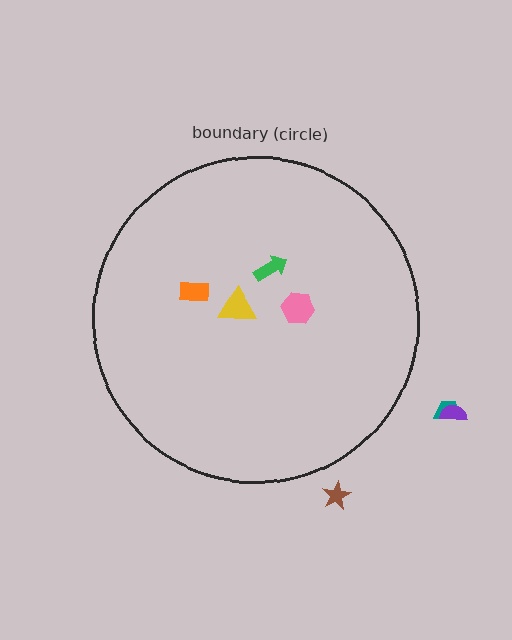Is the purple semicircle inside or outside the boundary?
Outside.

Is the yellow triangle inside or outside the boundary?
Inside.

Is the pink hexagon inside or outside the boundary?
Inside.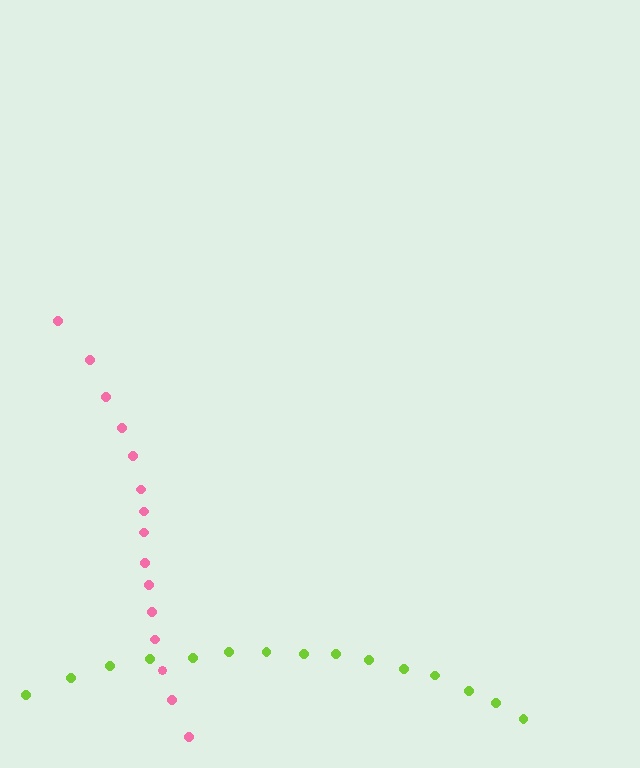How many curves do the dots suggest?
There are 2 distinct paths.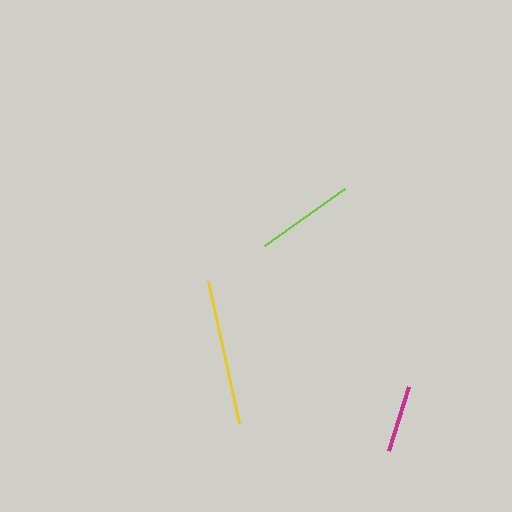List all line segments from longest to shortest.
From longest to shortest: yellow, lime, magenta.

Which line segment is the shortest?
The magenta line is the shortest at approximately 67 pixels.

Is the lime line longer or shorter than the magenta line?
The lime line is longer than the magenta line.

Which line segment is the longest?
The yellow line is the longest at approximately 146 pixels.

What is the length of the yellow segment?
The yellow segment is approximately 146 pixels long.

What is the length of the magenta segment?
The magenta segment is approximately 67 pixels long.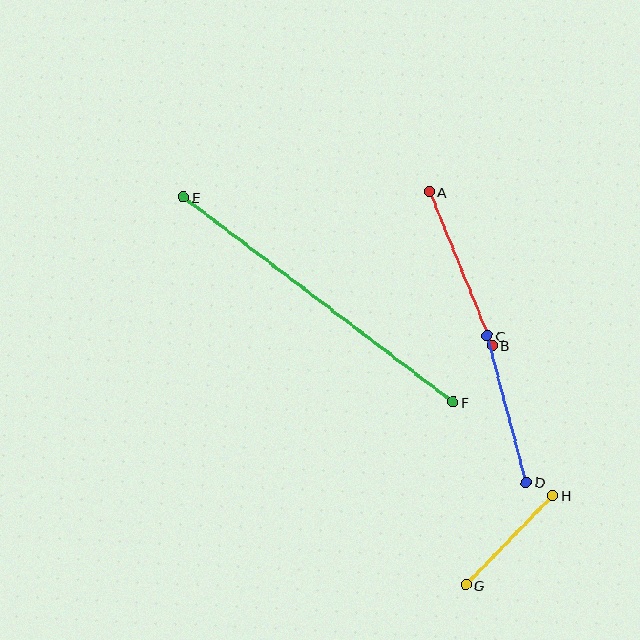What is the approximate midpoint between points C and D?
The midpoint is at approximately (507, 409) pixels.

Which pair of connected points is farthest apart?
Points E and F are farthest apart.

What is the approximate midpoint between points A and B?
The midpoint is at approximately (461, 269) pixels.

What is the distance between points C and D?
The distance is approximately 152 pixels.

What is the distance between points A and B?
The distance is approximately 166 pixels.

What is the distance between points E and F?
The distance is approximately 339 pixels.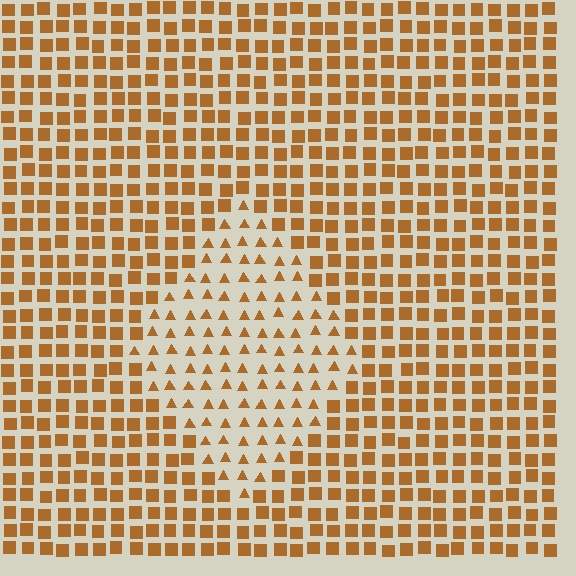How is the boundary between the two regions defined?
The boundary is defined by a change in element shape: triangles inside vs. squares outside. All elements share the same color and spacing.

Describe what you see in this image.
The image is filled with small brown elements arranged in a uniform grid. A diamond-shaped region contains triangles, while the surrounding area contains squares. The boundary is defined purely by the change in element shape.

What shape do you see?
I see a diamond.